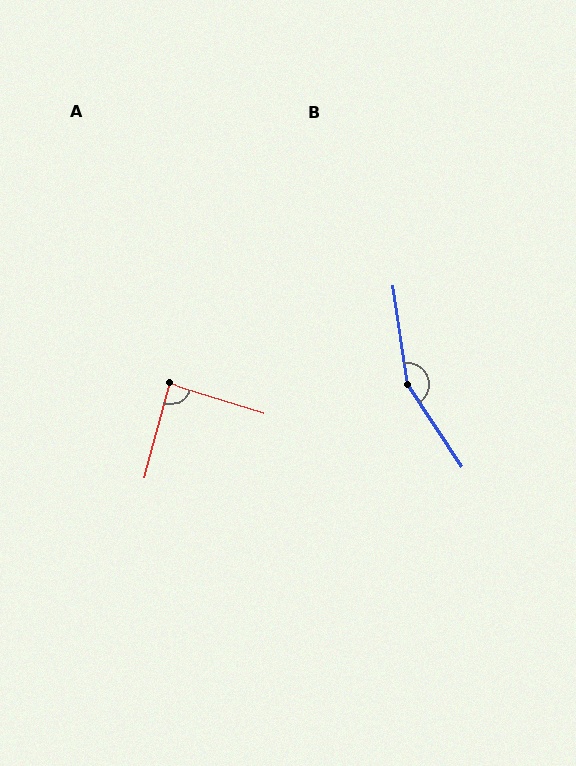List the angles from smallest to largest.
A (88°), B (155°).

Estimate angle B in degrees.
Approximately 155 degrees.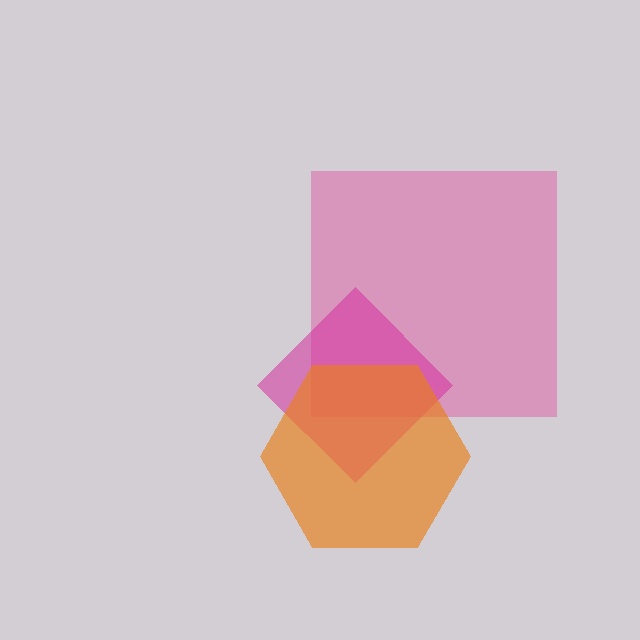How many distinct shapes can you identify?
There are 3 distinct shapes: a pink square, a magenta diamond, an orange hexagon.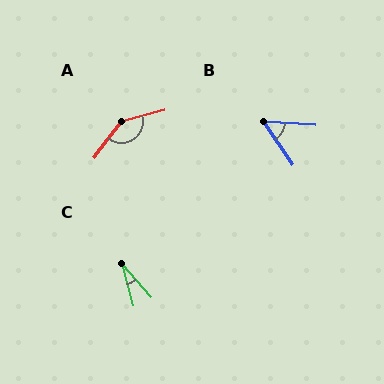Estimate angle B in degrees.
Approximately 52 degrees.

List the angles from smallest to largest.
C (27°), B (52°), A (142°).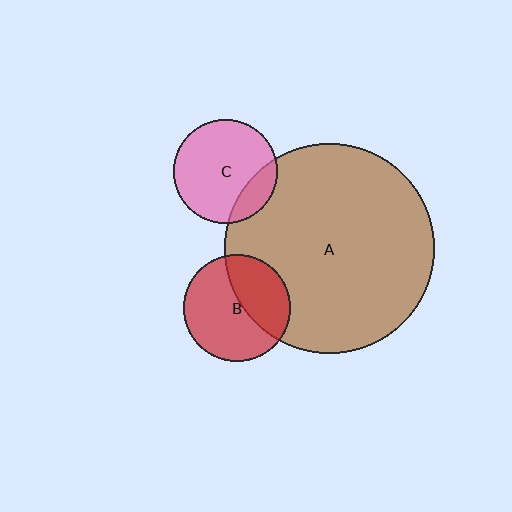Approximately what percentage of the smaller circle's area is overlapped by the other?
Approximately 20%.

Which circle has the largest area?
Circle A (brown).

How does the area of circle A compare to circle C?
Approximately 4.1 times.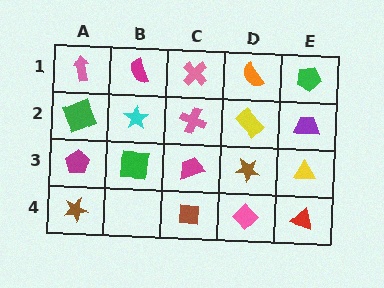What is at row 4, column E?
A red triangle.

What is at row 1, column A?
A pink arrow.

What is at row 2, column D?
A yellow rectangle.